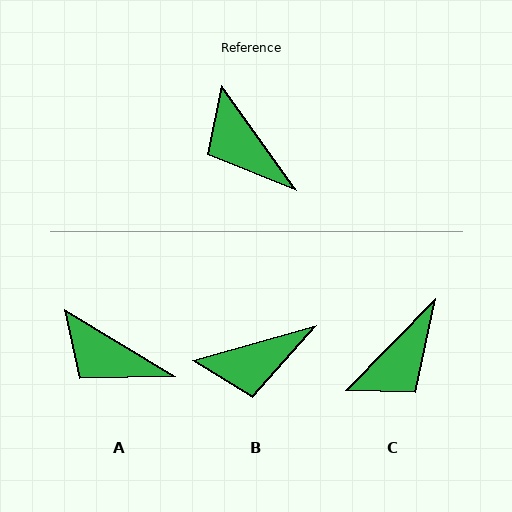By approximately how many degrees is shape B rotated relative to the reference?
Approximately 70 degrees counter-clockwise.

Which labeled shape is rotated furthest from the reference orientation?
C, about 100 degrees away.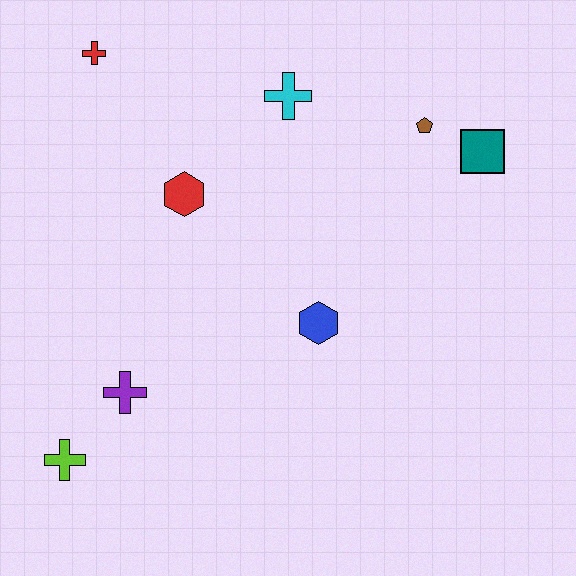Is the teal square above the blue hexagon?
Yes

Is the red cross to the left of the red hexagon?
Yes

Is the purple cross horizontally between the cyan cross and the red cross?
Yes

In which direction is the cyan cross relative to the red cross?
The cyan cross is to the right of the red cross.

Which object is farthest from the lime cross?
The teal square is farthest from the lime cross.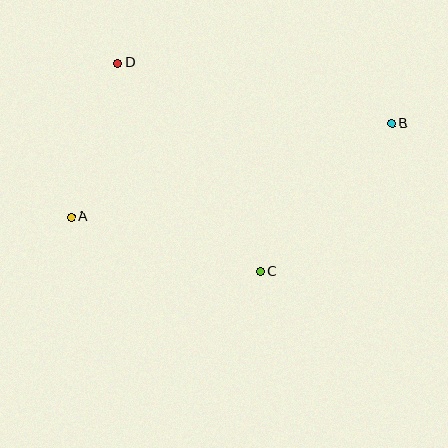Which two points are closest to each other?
Points A and D are closest to each other.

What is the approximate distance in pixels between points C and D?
The distance between C and D is approximately 253 pixels.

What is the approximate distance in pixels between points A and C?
The distance between A and C is approximately 197 pixels.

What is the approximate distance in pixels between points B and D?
The distance between B and D is approximately 280 pixels.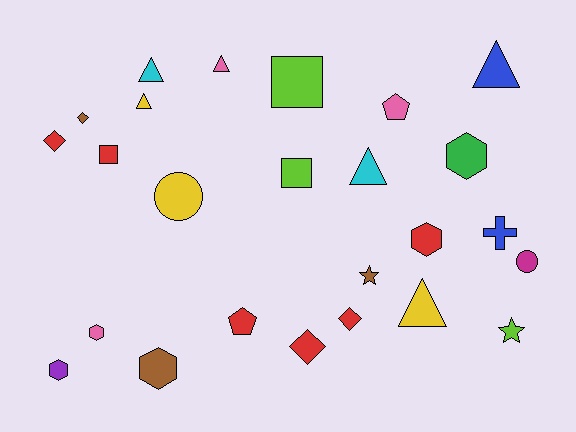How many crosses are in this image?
There is 1 cross.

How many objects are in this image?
There are 25 objects.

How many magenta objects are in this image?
There is 1 magenta object.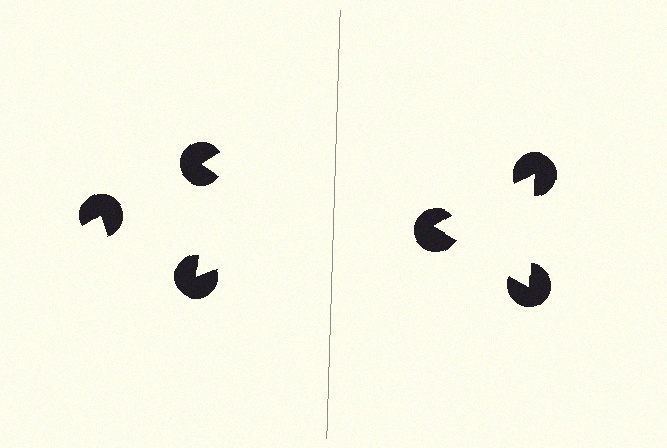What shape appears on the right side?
An illusory triangle.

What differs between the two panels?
The pac-man discs are positioned identically on both sides; only the wedge orientations differ. On the right they align to a triangle; on the left they are misaligned.